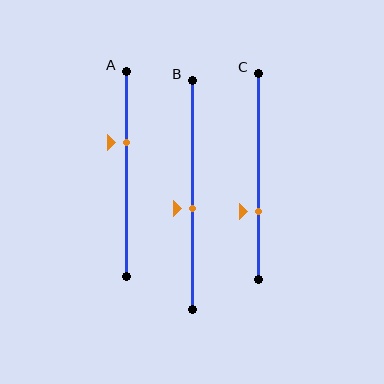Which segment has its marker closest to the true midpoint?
Segment B has its marker closest to the true midpoint.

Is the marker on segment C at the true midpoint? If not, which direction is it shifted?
No, the marker on segment C is shifted downward by about 17% of the segment length.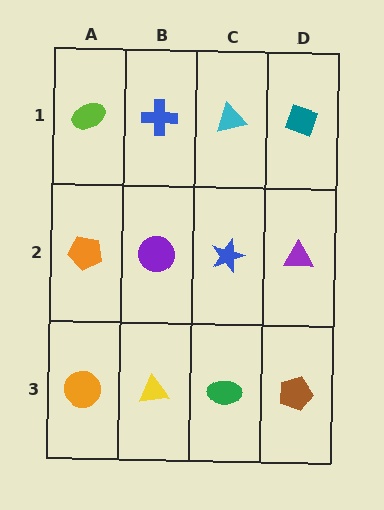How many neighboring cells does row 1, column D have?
2.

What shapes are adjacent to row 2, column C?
A cyan triangle (row 1, column C), a green ellipse (row 3, column C), a purple circle (row 2, column B), a purple triangle (row 2, column D).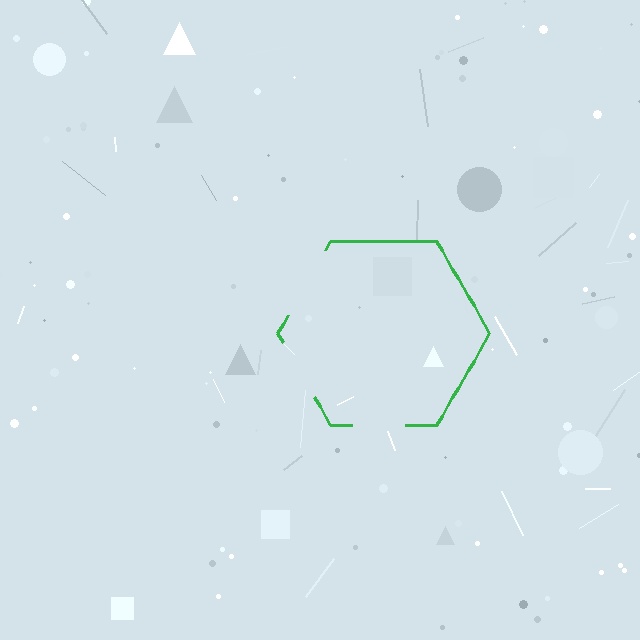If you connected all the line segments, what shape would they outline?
They would outline a hexagon.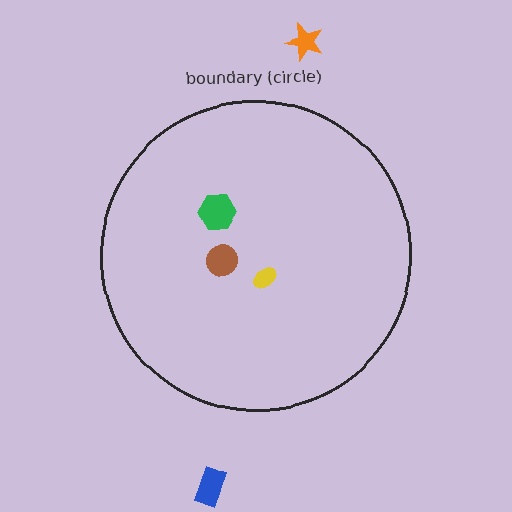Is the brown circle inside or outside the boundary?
Inside.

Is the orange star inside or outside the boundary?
Outside.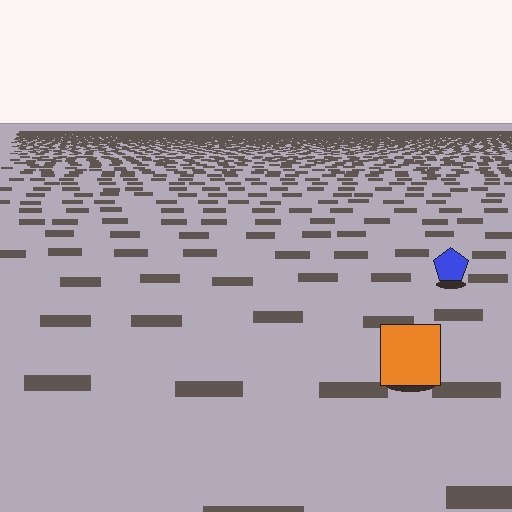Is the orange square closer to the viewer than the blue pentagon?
Yes. The orange square is closer — you can tell from the texture gradient: the ground texture is coarser near it.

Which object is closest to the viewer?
The orange square is closest. The texture marks near it are larger and more spread out.